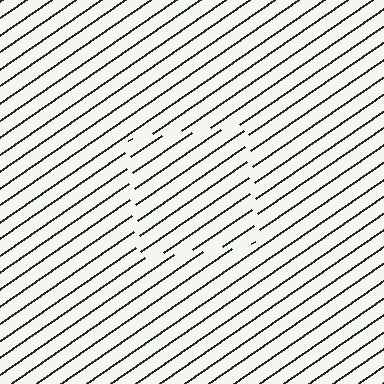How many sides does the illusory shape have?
4 sides — the line-ends trace a square.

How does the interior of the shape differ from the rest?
The interior of the shape contains the same grating, shifted by half a period — the contour is defined by the phase discontinuity where line-ends from the inner and outer gratings abut.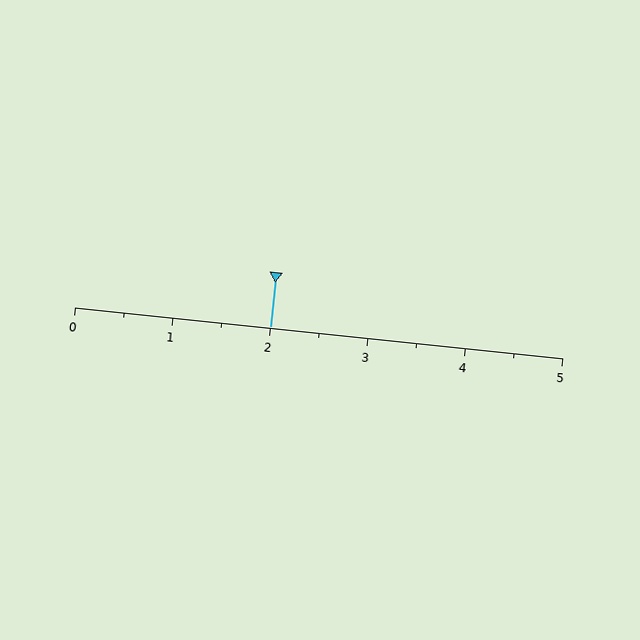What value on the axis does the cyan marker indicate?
The marker indicates approximately 2.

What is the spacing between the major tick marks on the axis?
The major ticks are spaced 1 apart.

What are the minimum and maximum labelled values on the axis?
The axis runs from 0 to 5.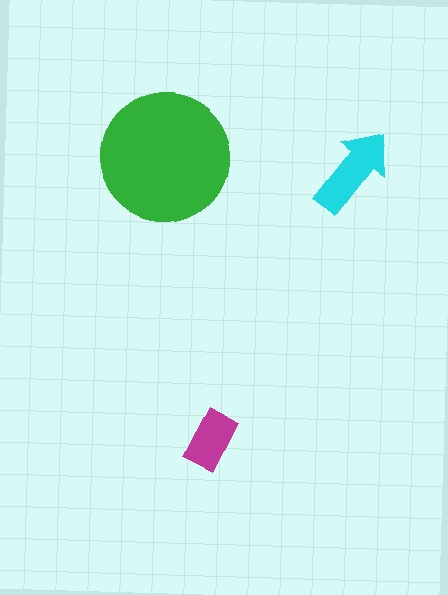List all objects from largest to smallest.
The green circle, the cyan arrow, the magenta rectangle.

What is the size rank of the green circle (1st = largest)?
1st.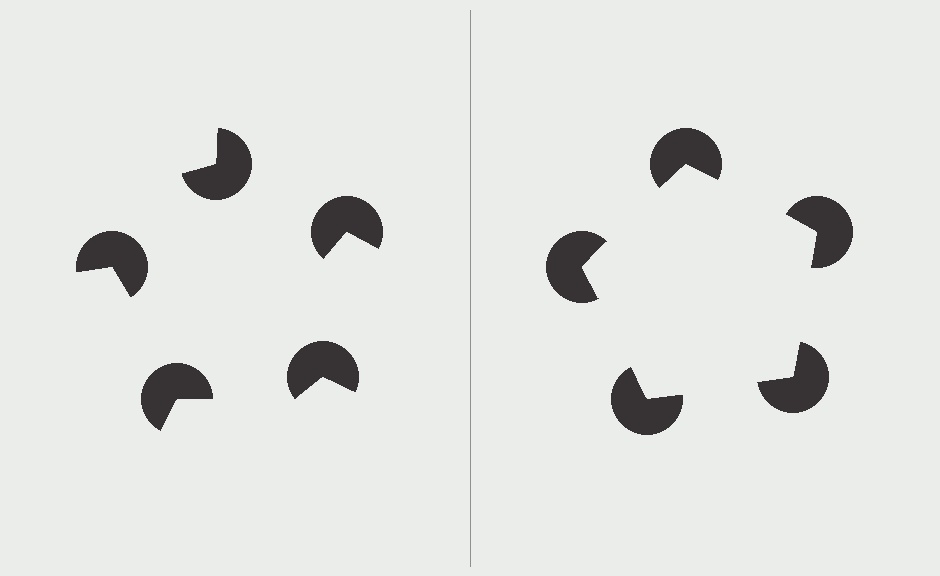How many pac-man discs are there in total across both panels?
10 — 5 on each side.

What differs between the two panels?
The pac-man discs are positioned identically on both sides; only the wedge orientations differ. On the right they align to a pentagon; on the left they are misaligned.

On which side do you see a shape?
An illusory pentagon appears on the right side. On the left side the wedge cuts are rotated, so no coherent shape forms.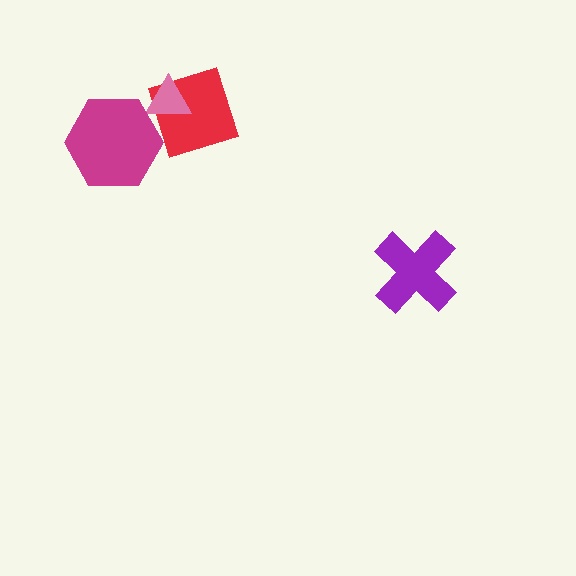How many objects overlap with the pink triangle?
1 object overlaps with the pink triangle.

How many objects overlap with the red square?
1 object overlaps with the red square.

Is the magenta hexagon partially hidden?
No, no other shape covers it.